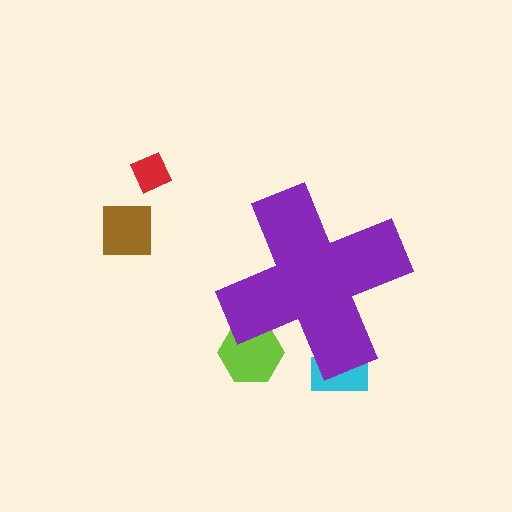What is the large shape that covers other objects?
A purple cross.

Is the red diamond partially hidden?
No, the red diamond is fully visible.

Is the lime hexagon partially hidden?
Yes, the lime hexagon is partially hidden behind the purple cross.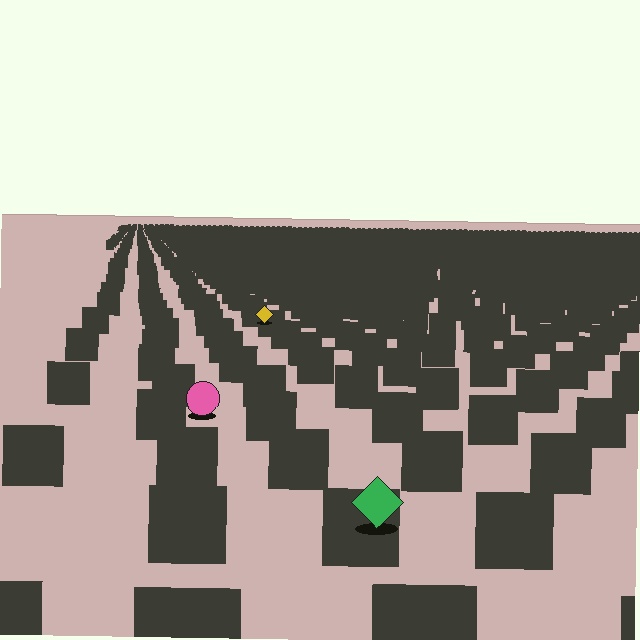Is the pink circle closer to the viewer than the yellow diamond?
Yes. The pink circle is closer — you can tell from the texture gradient: the ground texture is coarser near it.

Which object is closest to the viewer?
The green diamond is closest. The texture marks near it are larger and more spread out.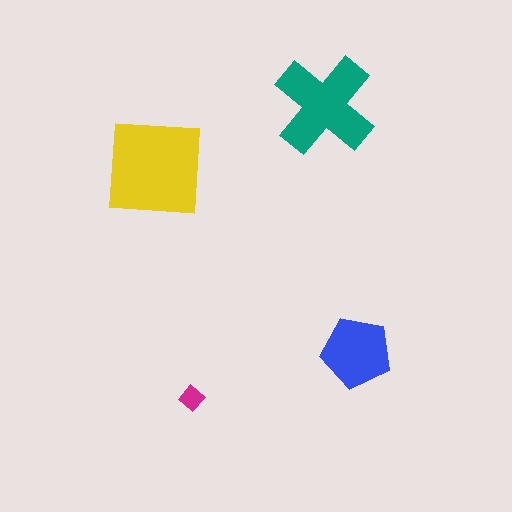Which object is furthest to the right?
The blue pentagon is rightmost.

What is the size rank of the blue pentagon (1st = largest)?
3rd.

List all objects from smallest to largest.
The magenta diamond, the blue pentagon, the teal cross, the yellow square.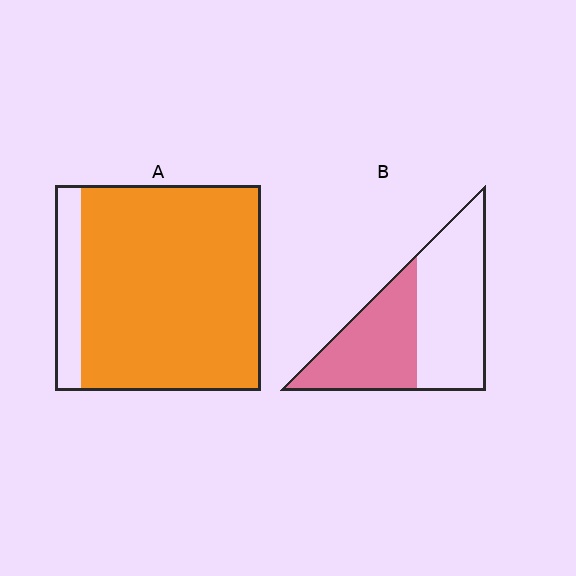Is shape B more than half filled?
No.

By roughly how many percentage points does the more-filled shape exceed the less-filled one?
By roughly 45 percentage points (A over B).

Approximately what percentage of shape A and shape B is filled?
A is approximately 85% and B is approximately 45%.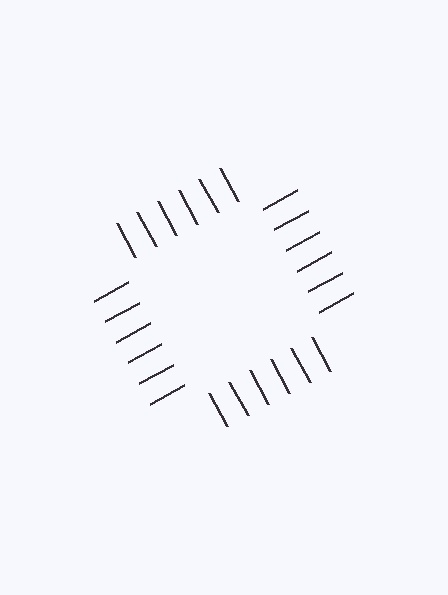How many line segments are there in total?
24 — 6 along each of the 4 edges.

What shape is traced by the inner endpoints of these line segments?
An illusory square — the line segments terminate on its edges but no continuous stroke is drawn.